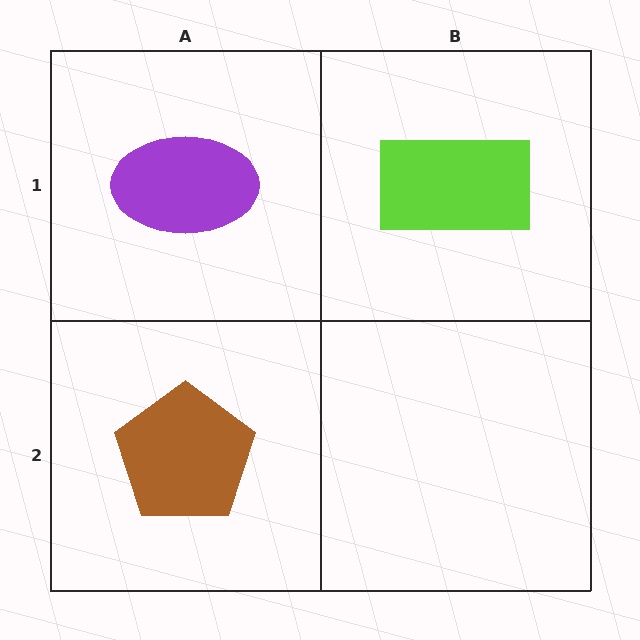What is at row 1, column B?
A lime rectangle.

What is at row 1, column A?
A purple ellipse.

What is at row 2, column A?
A brown pentagon.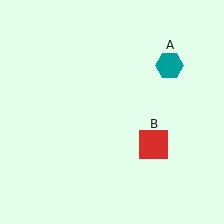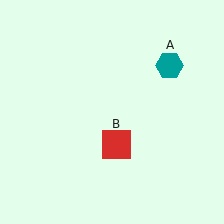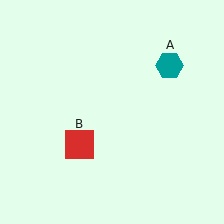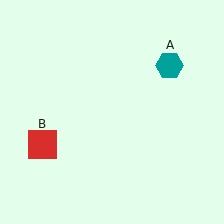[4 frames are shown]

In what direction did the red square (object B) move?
The red square (object B) moved left.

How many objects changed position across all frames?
1 object changed position: red square (object B).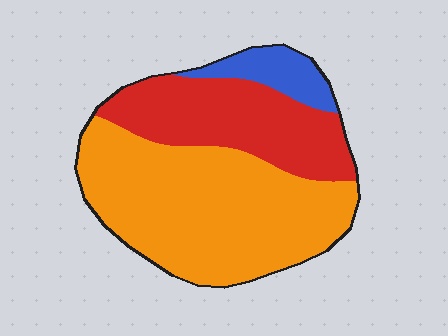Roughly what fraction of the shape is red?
Red covers around 30% of the shape.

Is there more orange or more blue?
Orange.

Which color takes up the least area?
Blue, at roughly 10%.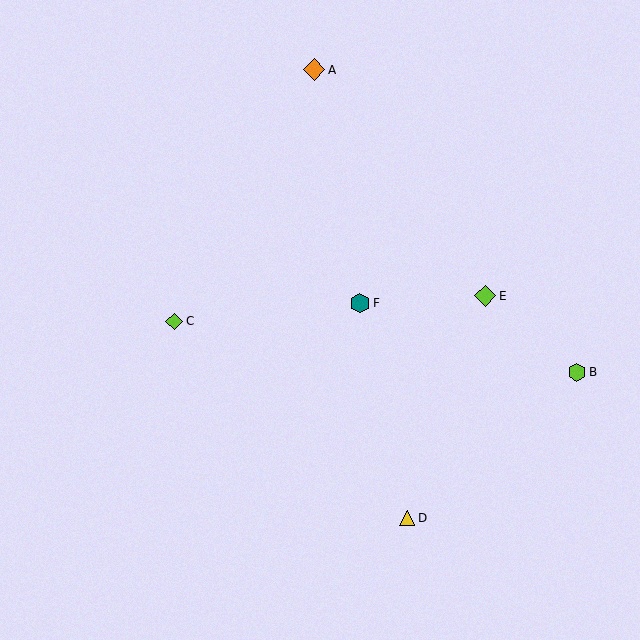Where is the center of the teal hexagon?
The center of the teal hexagon is at (360, 303).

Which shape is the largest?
The lime diamond (labeled E) is the largest.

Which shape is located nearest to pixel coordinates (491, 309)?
The lime diamond (labeled E) at (485, 296) is nearest to that location.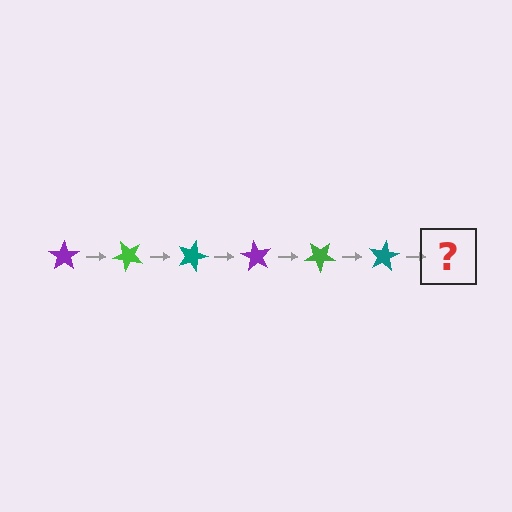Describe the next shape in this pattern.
It should be a purple star, rotated 270 degrees from the start.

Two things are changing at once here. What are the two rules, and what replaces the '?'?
The two rules are that it rotates 45 degrees each step and the color cycles through purple, green, and teal. The '?' should be a purple star, rotated 270 degrees from the start.